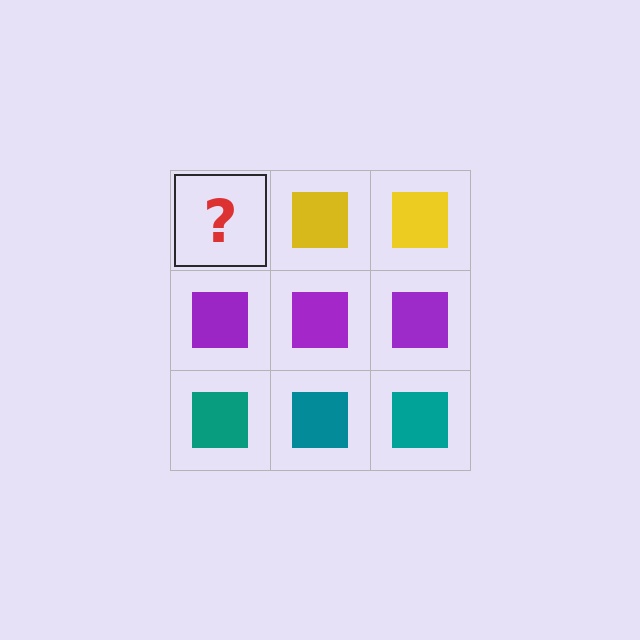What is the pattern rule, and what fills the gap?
The rule is that each row has a consistent color. The gap should be filled with a yellow square.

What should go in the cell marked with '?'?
The missing cell should contain a yellow square.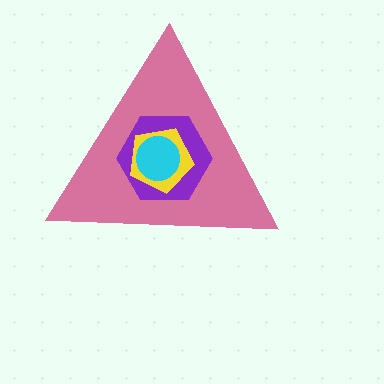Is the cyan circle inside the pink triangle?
Yes.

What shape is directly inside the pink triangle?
The purple hexagon.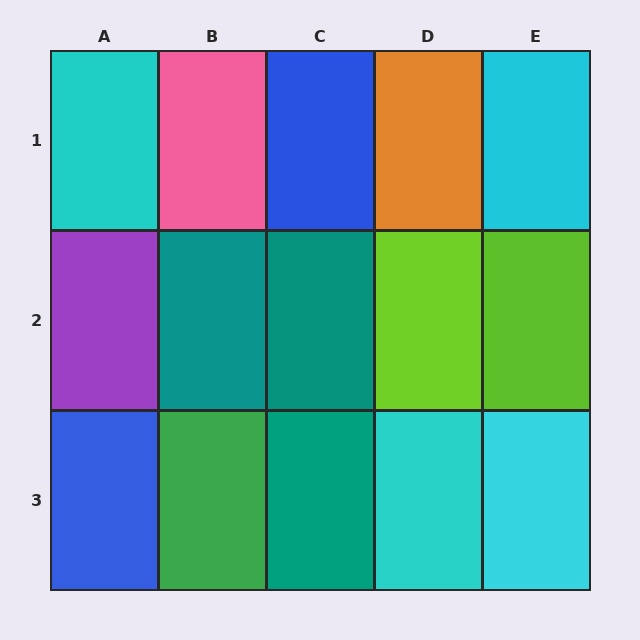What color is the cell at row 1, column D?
Orange.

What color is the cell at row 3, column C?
Teal.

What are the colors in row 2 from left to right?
Purple, teal, teal, lime, lime.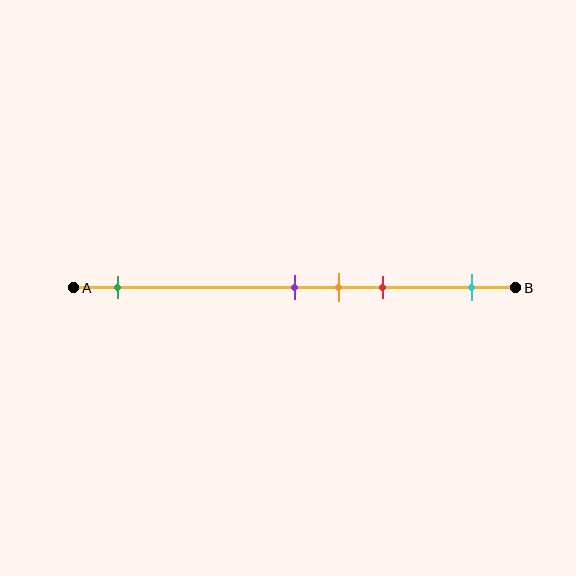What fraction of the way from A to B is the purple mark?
The purple mark is approximately 50% (0.5) of the way from A to B.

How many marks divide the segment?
There are 5 marks dividing the segment.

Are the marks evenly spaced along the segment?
No, the marks are not evenly spaced.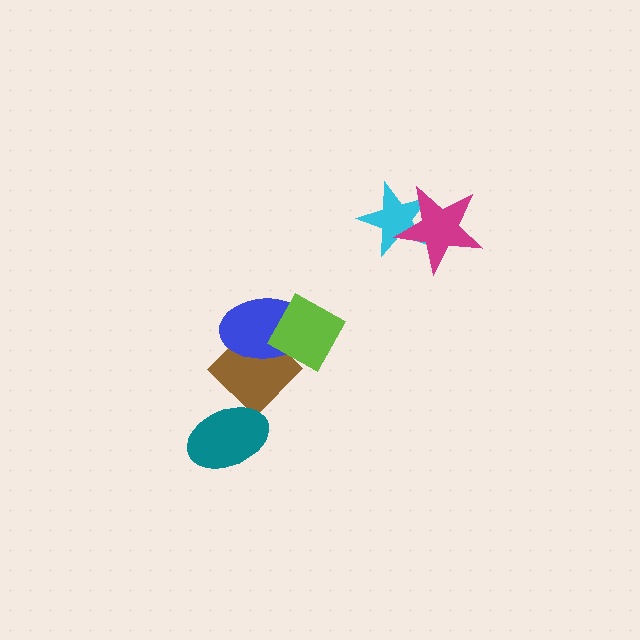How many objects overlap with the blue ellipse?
2 objects overlap with the blue ellipse.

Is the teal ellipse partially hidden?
No, no other shape covers it.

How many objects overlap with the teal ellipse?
0 objects overlap with the teal ellipse.